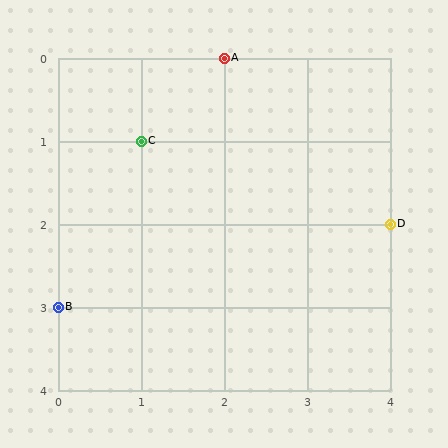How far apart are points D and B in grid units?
Points D and B are 4 columns and 1 row apart (about 4.1 grid units diagonally).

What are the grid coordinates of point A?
Point A is at grid coordinates (2, 0).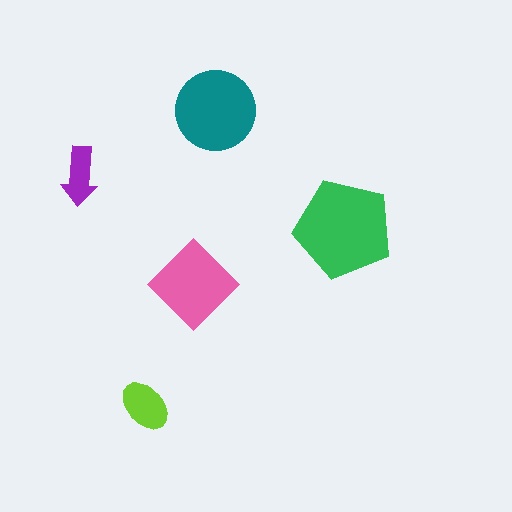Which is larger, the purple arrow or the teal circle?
The teal circle.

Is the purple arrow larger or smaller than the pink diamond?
Smaller.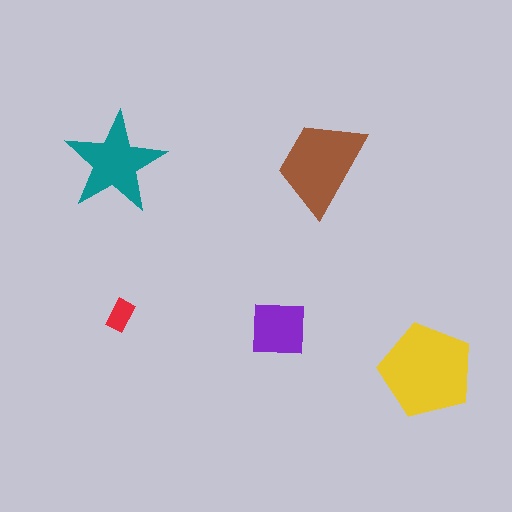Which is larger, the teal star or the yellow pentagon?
The yellow pentagon.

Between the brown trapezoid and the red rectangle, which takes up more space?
The brown trapezoid.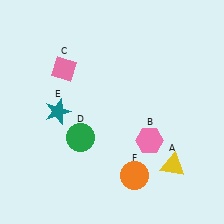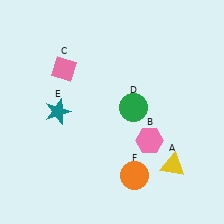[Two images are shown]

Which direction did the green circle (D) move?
The green circle (D) moved right.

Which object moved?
The green circle (D) moved right.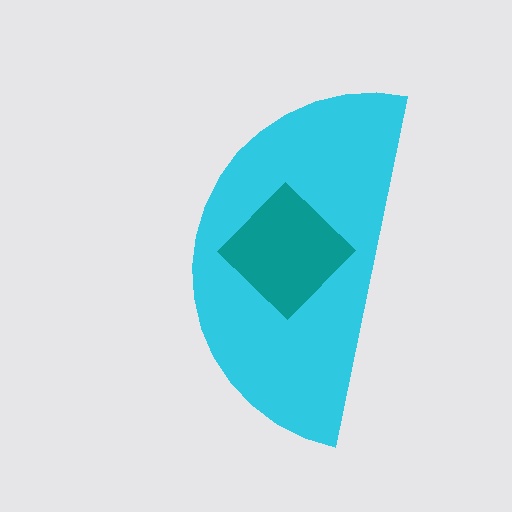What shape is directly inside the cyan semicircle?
The teal diamond.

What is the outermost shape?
The cyan semicircle.